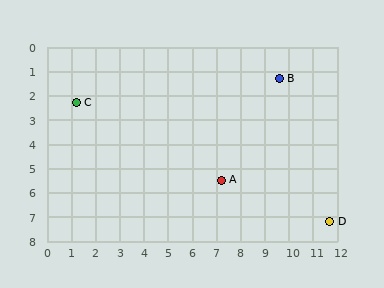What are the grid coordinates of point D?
Point D is at approximately (11.7, 7.2).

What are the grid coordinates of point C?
Point C is at approximately (1.2, 2.3).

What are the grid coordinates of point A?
Point A is at approximately (7.2, 5.5).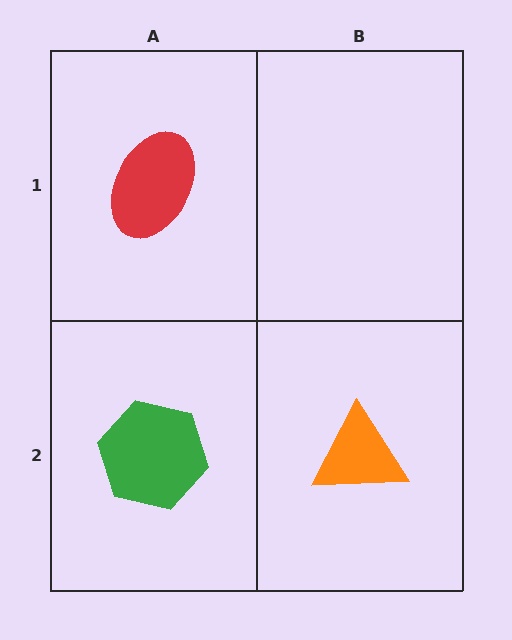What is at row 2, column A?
A green hexagon.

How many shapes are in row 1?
1 shape.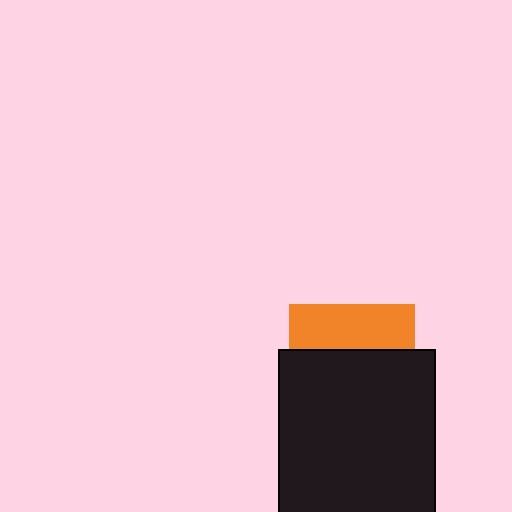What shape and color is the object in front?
The object in front is a black rectangle.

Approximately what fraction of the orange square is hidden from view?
Roughly 63% of the orange square is hidden behind the black rectangle.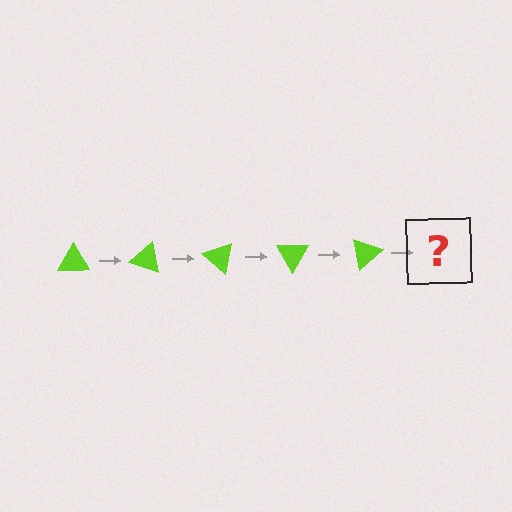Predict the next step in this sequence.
The next step is a lime triangle rotated 100 degrees.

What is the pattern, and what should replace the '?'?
The pattern is that the triangle rotates 20 degrees each step. The '?' should be a lime triangle rotated 100 degrees.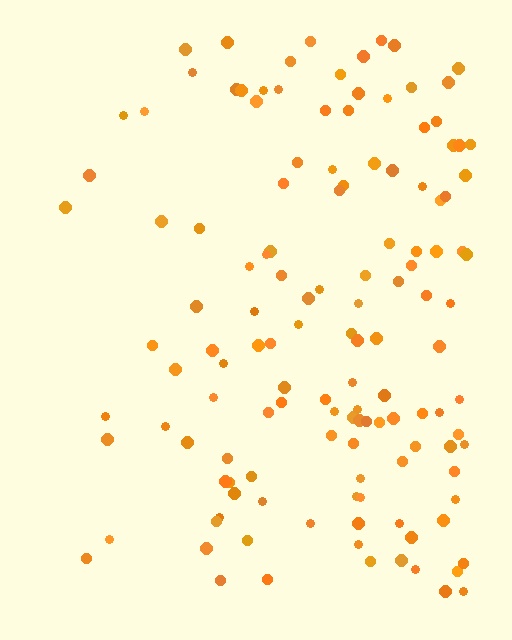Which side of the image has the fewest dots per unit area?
The left.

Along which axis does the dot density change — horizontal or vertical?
Horizontal.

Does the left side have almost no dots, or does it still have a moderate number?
Still a moderate number, just noticeably fewer than the right.